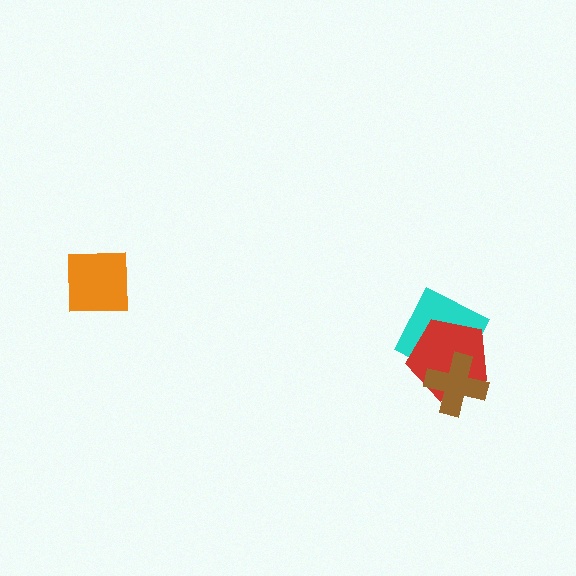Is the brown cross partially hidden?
No, no other shape covers it.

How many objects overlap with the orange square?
0 objects overlap with the orange square.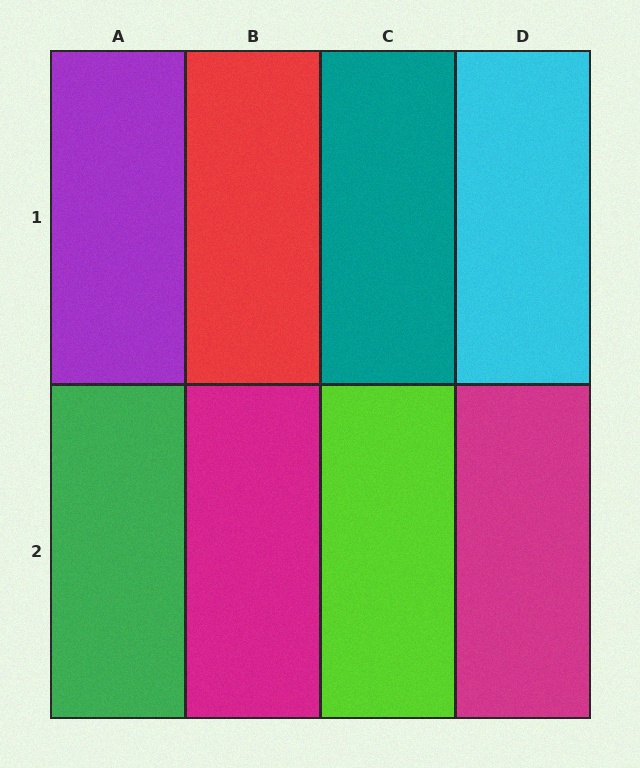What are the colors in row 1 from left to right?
Purple, red, teal, cyan.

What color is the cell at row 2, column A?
Green.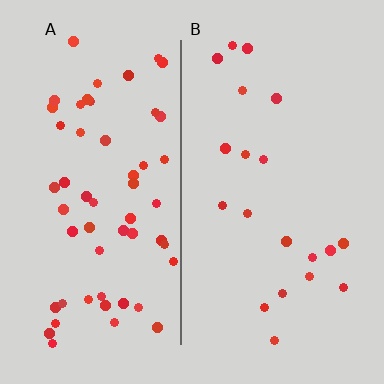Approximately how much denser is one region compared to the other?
Approximately 2.8× — region A over region B.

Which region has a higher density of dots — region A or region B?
A (the left).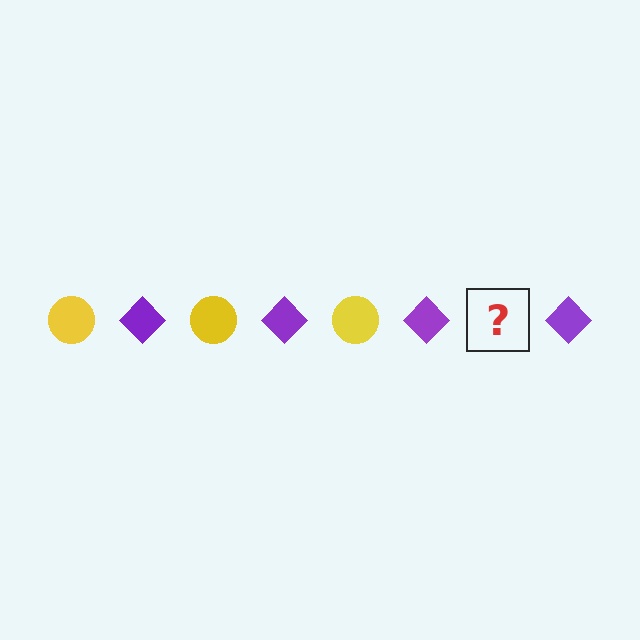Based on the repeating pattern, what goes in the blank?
The blank should be a yellow circle.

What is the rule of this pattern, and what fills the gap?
The rule is that the pattern alternates between yellow circle and purple diamond. The gap should be filled with a yellow circle.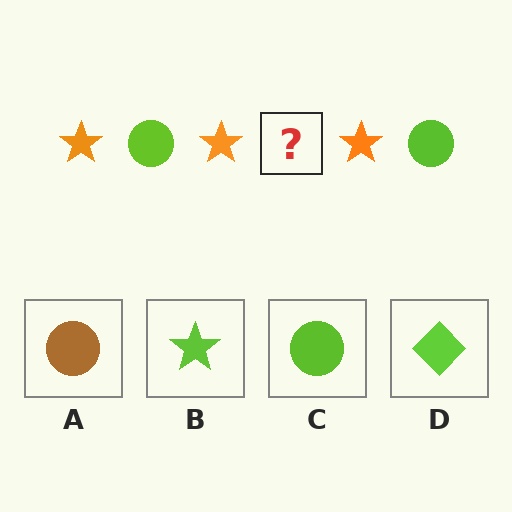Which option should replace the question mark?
Option C.